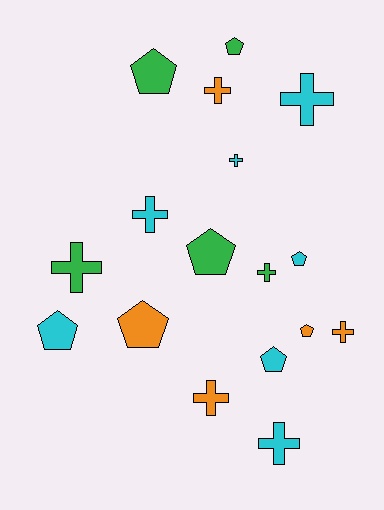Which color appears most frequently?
Cyan, with 7 objects.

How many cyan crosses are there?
There are 4 cyan crosses.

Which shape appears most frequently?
Cross, with 9 objects.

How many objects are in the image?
There are 17 objects.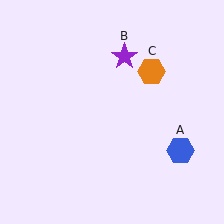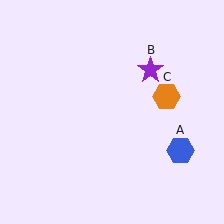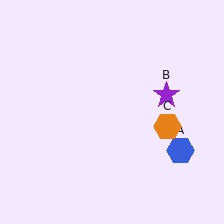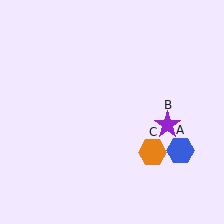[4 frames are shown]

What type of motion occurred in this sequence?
The purple star (object B), orange hexagon (object C) rotated clockwise around the center of the scene.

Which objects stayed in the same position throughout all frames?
Blue hexagon (object A) remained stationary.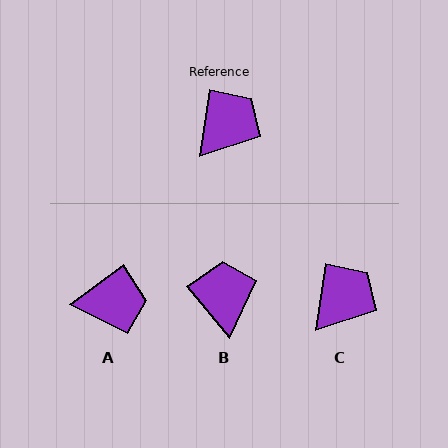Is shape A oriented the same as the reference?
No, it is off by about 45 degrees.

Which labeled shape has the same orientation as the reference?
C.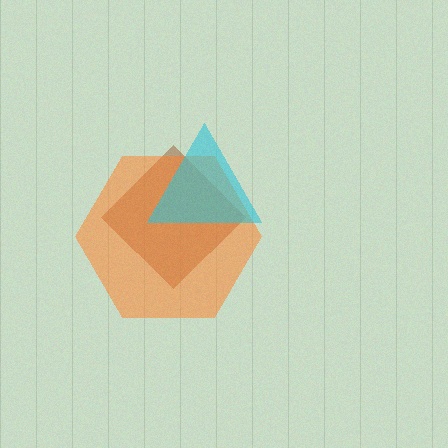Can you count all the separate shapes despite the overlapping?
Yes, there are 3 separate shapes.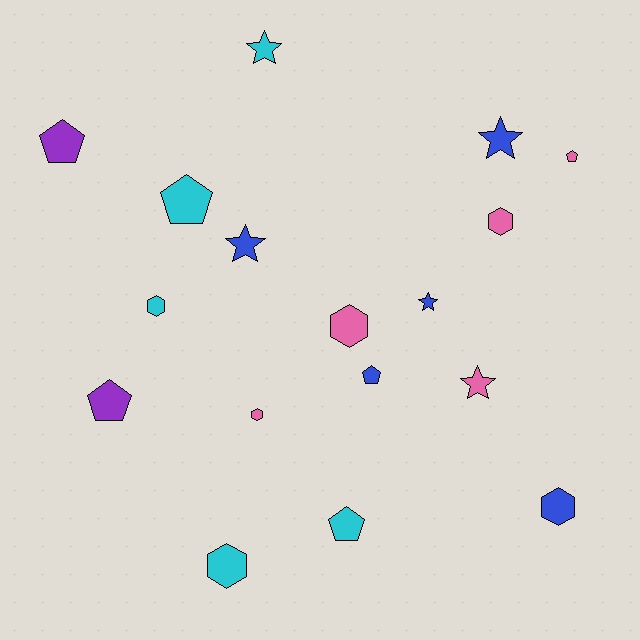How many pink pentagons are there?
There is 1 pink pentagon.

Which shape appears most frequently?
Hexagon, with 6 objects.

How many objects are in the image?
There are 17 objects.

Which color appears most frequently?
Pink, with 5 objects.